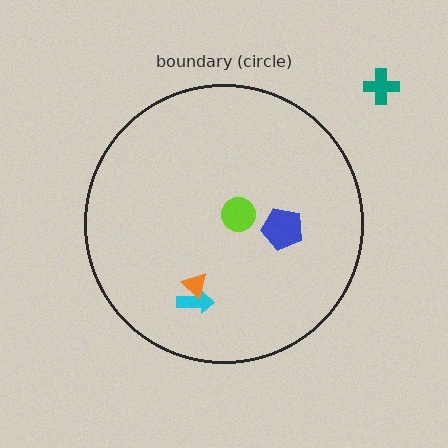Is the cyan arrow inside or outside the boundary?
Inside.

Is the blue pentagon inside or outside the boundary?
Inside.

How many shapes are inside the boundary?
4 inside, 1 outside.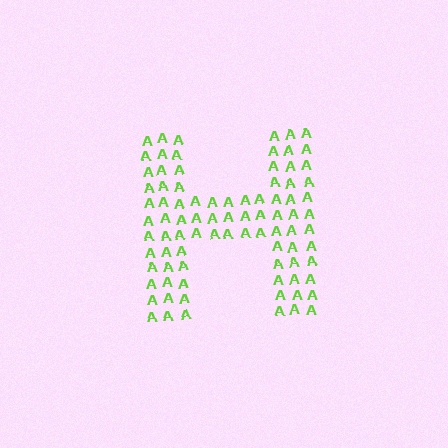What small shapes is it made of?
It is made of small letter A's.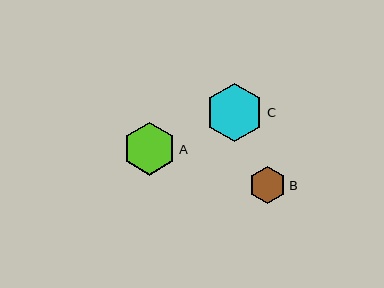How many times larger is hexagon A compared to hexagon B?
Hexagon A is approximately 1.4 times the size of hexagon B.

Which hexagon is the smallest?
Hexagon B is the smallest with a size of approximately 37 pixels.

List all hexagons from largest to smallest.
From largest to smallest: C, A, B.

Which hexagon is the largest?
Hexagon C is the largest with a size of approximately 58 pixels.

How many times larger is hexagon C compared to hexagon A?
Hexagon C is approximately 1.1 times the size of hexagon A.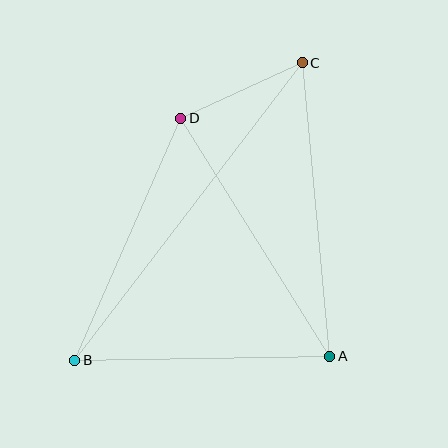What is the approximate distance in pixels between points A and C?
The distance between A and C is approximately 295 pixels.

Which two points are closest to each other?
Points C and D are closest to each other.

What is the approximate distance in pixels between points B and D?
The distance between B and D is approximately 264 pixels.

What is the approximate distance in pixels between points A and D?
The distance between A and D is approximately 281 pixels.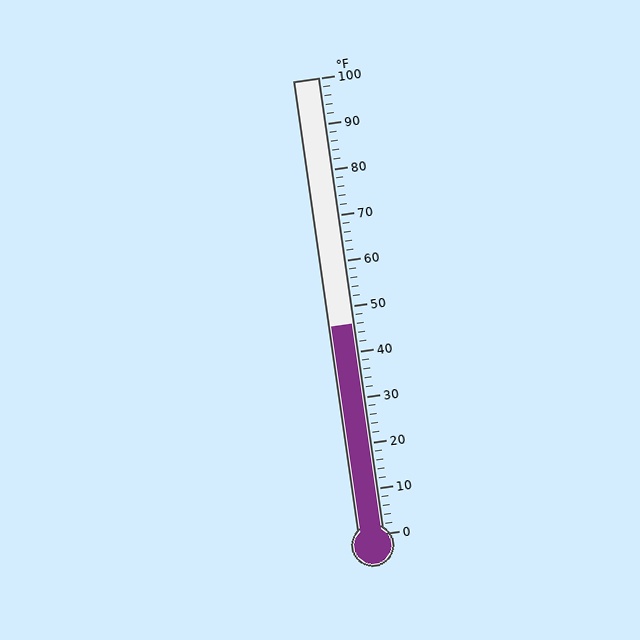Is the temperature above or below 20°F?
The temperature is above 20°F.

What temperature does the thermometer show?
The thermometer shows approximately 46°F.